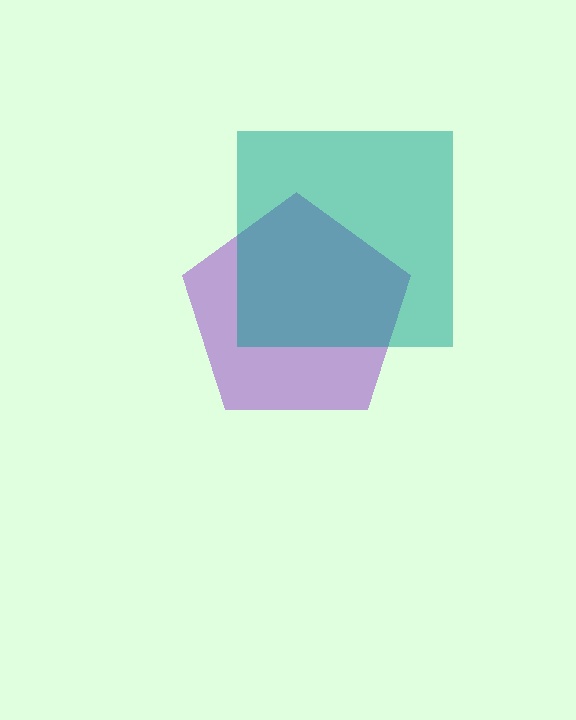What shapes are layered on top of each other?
The layered shapes are: a purple pentagon, a teal square.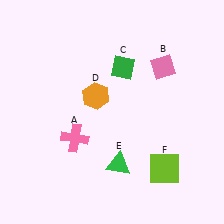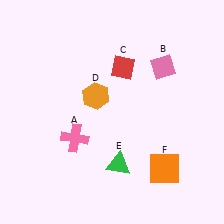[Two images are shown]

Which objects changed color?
C changed from green to red. F changed from lime to orange.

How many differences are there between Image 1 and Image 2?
There are 2 differences between the two images.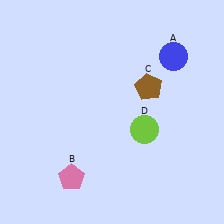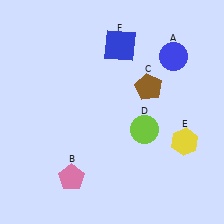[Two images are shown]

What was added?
A yellow hexagon (E), a blue square (F) were added in Image 2.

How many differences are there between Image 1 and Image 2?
There are 2 differences between the two images.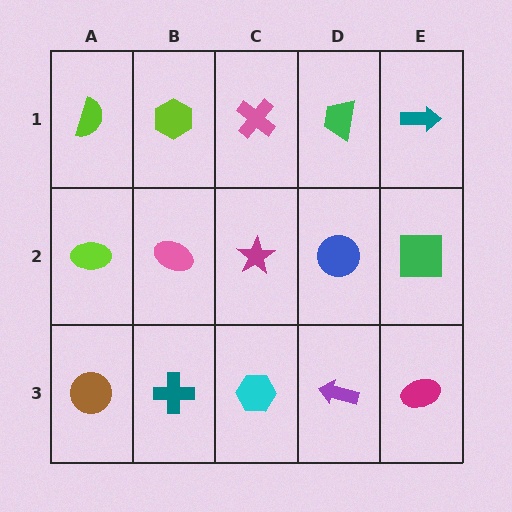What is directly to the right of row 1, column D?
A teal arrow.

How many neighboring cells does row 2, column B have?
4.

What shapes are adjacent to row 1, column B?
A pink ellipse (row 2, column B), a lime semicircle (row 1, column A), a pink cross (row 1, column C).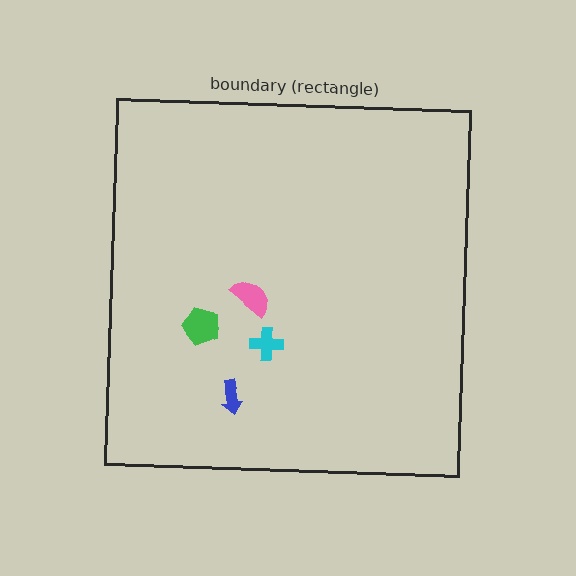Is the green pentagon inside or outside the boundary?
Inside.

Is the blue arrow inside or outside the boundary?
Inside.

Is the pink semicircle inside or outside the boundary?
Inside.